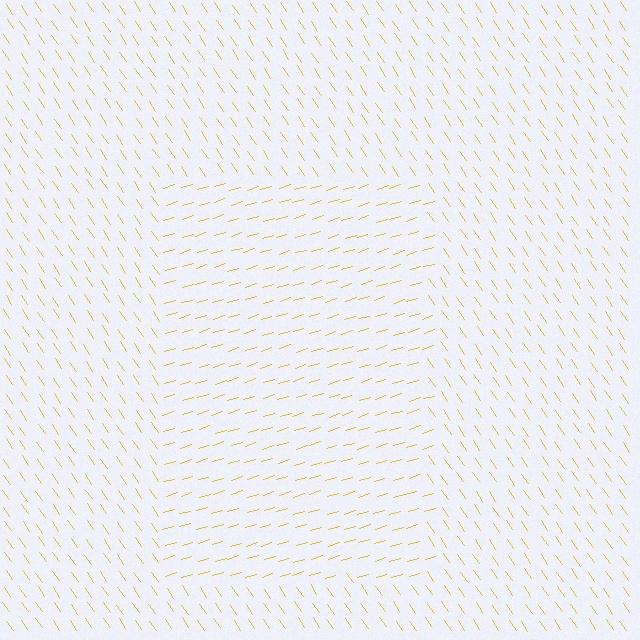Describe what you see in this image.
The image is filled with small yellow line segments. A rectangle region in the image has lines oriented differently from the surrounding lines, creating a visible texture boundary.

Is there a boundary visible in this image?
Yes, there is a texture boundary formed by a change in line orientation.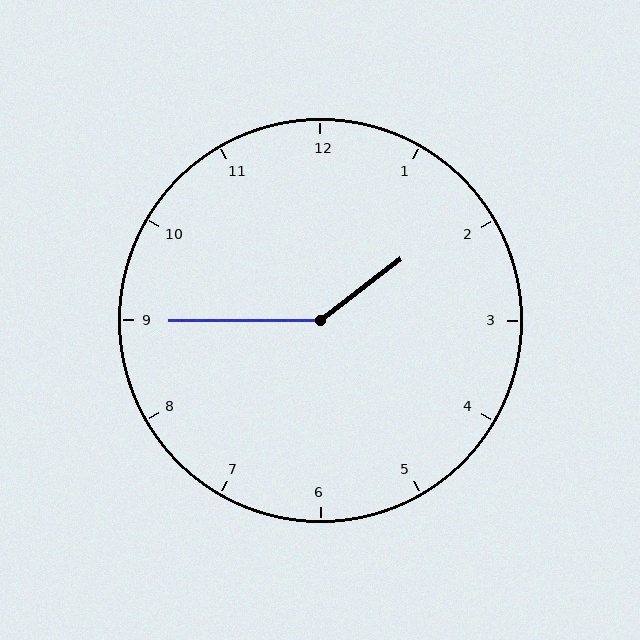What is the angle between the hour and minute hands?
Approximately 142 degrees.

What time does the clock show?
1:45.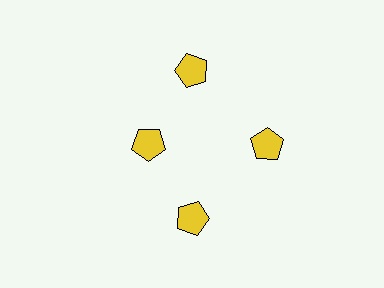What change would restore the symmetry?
The symmetry would be restored by moving it outward, back onto the ring so that all 4 pentagons sit at equal angles and equal distance from the center.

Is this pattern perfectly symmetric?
No. The 4 yellow pentagons are arranged in a ring, but one element near the 9 o'clock position is pulled inward toward the center, breaking the 4-fold rotational symmetry.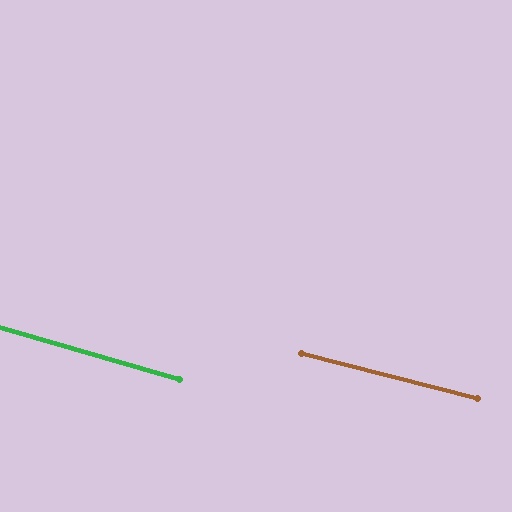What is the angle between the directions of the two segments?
Approximately 2 degrees.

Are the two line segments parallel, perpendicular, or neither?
Parallel — their directions differ by only 1.7°.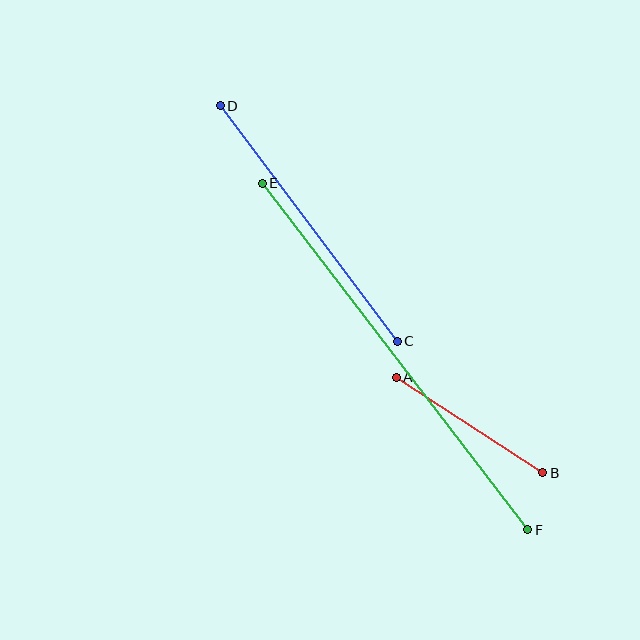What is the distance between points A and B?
The distance is approximately 175 pixels.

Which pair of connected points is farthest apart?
Points E and F are farthest apart.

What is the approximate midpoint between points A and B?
The midpoint is at approximately (469, 425) pixels.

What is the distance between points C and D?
The distance is approximately 295 pixels.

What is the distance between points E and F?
The distance is approximately 437 pixels.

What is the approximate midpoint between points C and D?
The midpoint is at approximately (309, 224) pixels.